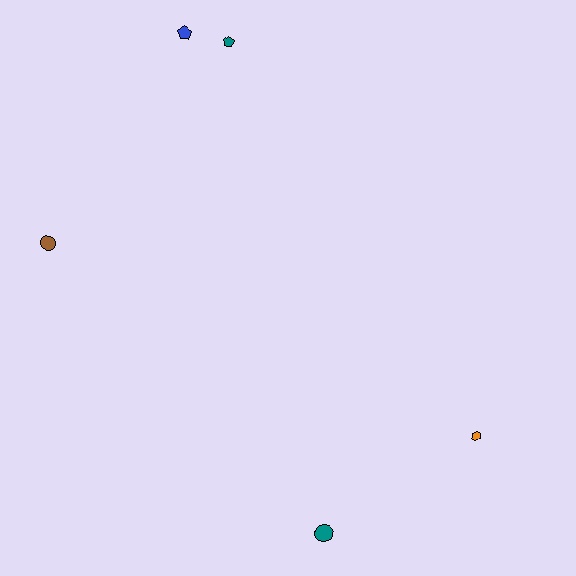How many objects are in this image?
There are 5 objects.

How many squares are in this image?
There are no squares.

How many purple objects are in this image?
There are no purple objects.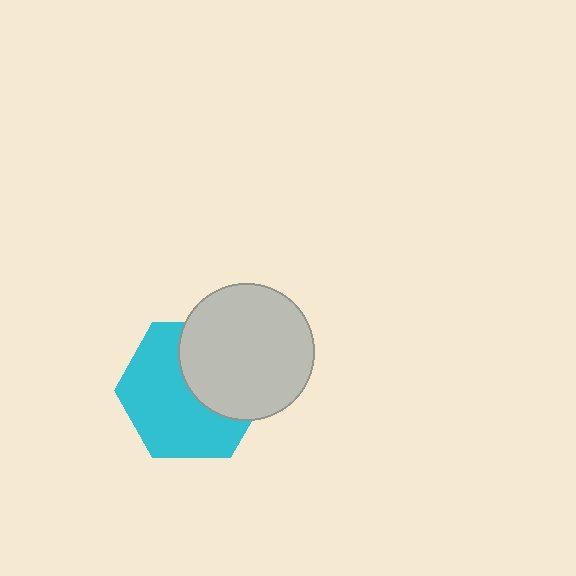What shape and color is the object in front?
The object in front is a light gray circle.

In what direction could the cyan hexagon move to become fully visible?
The cyan hexagon could move toward the lower-left. That would shift it out from behind the light gray circle entirely.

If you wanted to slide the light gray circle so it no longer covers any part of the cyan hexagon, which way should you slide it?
Slide it toward the upper-right — that is the most direct way to separate the two shapes.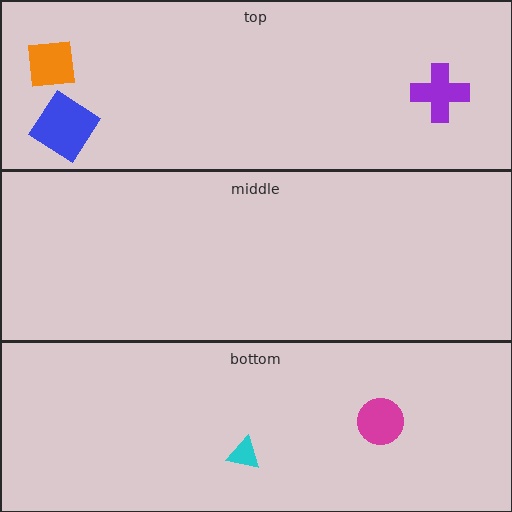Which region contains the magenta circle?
The bottom region.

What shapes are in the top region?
The purple cross, the blue diamond, the orange square.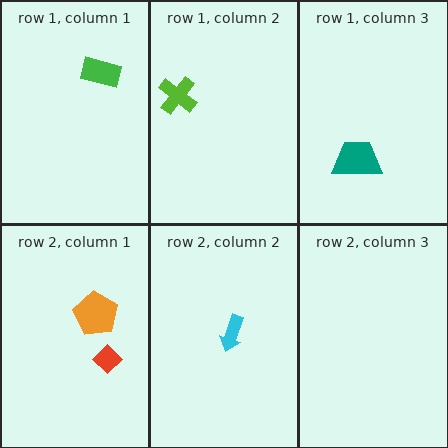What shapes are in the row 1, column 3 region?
The teal trapezoid.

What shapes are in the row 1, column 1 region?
The green rectangle.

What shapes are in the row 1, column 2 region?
The lime cross.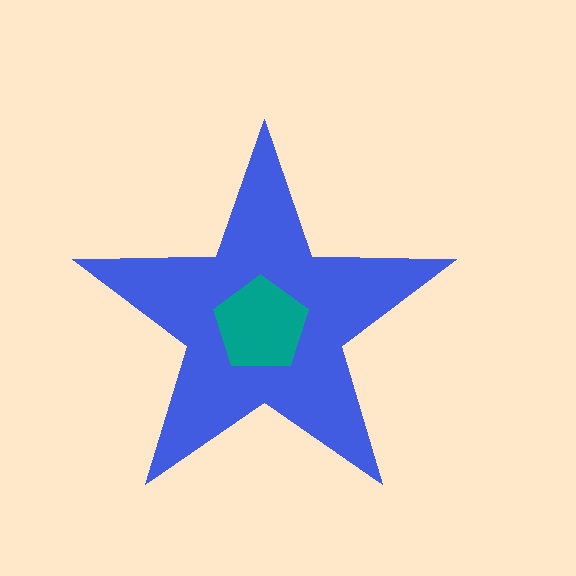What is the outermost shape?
The blue star.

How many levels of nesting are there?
2.